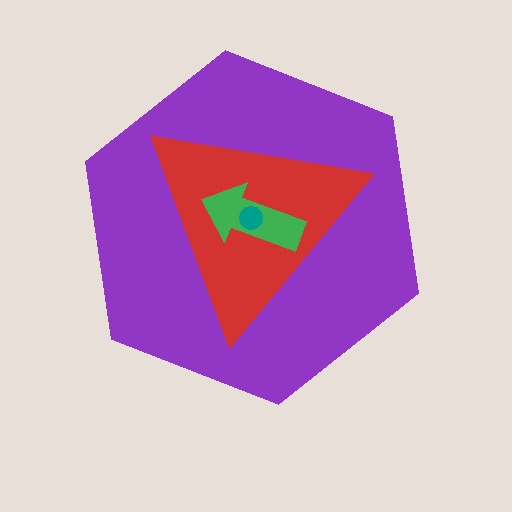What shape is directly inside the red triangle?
The green arrow.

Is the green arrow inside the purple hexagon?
Yes.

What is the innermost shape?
The teal circle.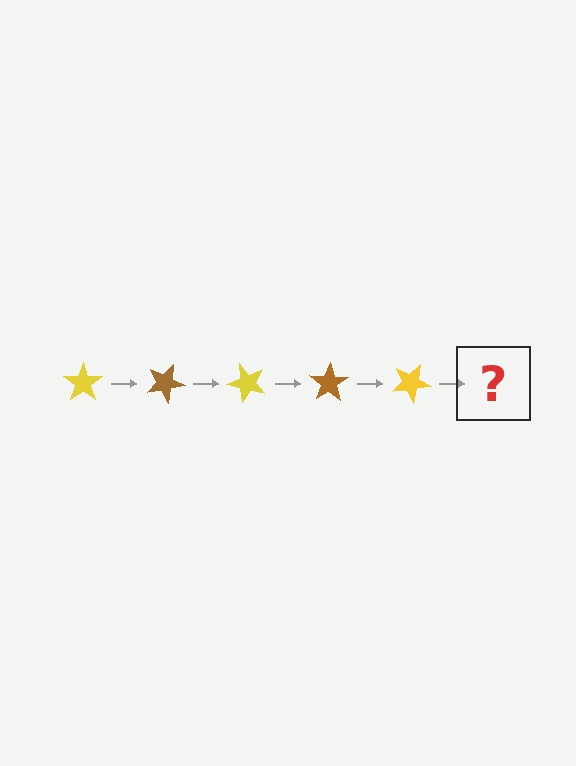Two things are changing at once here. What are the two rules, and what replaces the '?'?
The two rules are that it rotates 25 degrees each step and the color cycles through yellow and brown. The '?' should be a brown star, rotated 125 degrees from the start.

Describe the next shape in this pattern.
It should be a brown star, rotated 125 degrees from the start.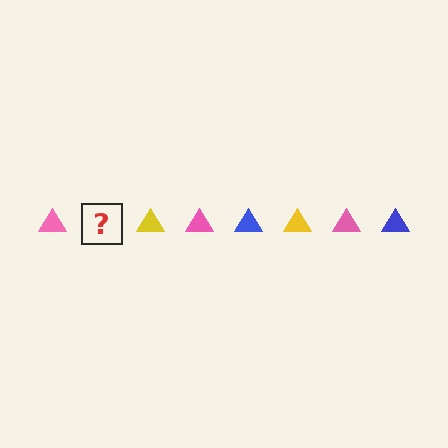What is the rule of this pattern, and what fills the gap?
The rule is that the pattern cycles through pink, blue, yellow triangles. The gap should be filled with a blue triangle.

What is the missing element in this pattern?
The missing element is a blue triangle.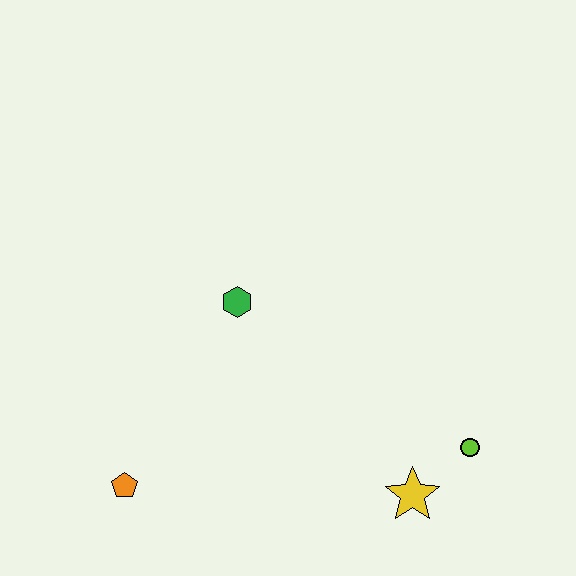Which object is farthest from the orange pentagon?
The lime circle is farthest from the orange pentagon.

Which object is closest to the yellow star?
The lime circle is closest to the yellow star.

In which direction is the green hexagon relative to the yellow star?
The green hexagon is above the yellow star.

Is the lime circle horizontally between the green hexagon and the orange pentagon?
No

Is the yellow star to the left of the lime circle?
Yes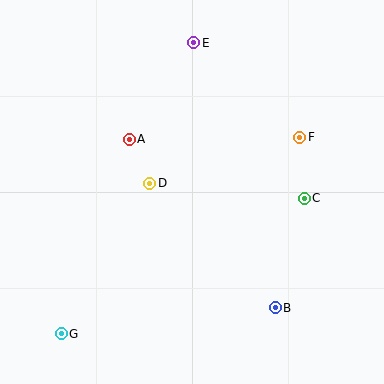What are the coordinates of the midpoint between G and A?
The midpoint between G and A is at (95, 237).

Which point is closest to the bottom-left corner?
Point G is closest to the bottom-left corner.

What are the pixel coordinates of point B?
Point B is at (275, 308).